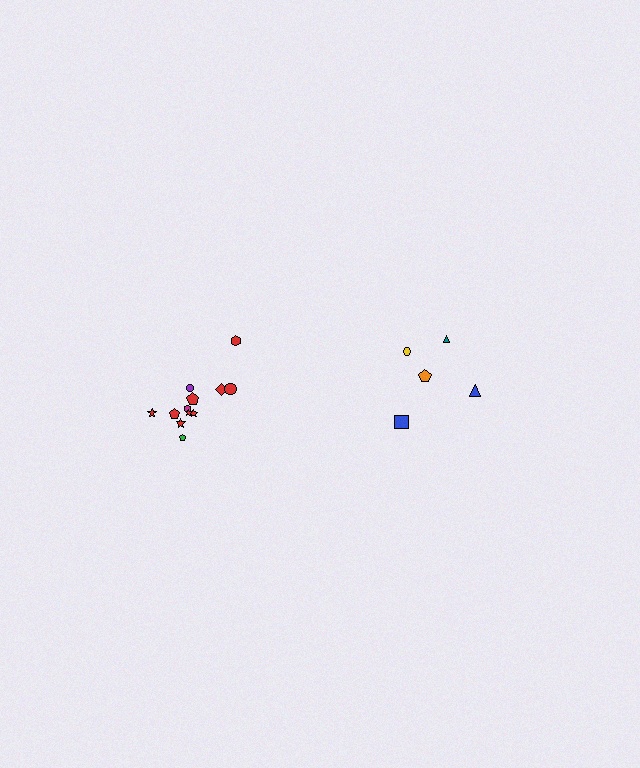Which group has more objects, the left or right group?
The left group.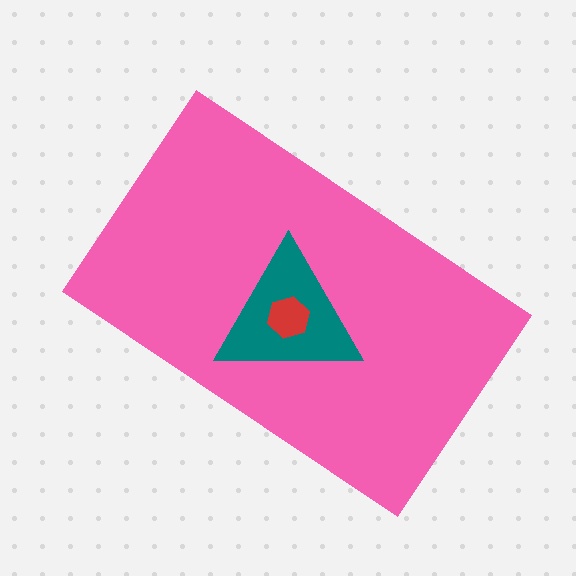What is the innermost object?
The red hexagon.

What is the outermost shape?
The pink rectangle.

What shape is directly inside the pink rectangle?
The teal triangle.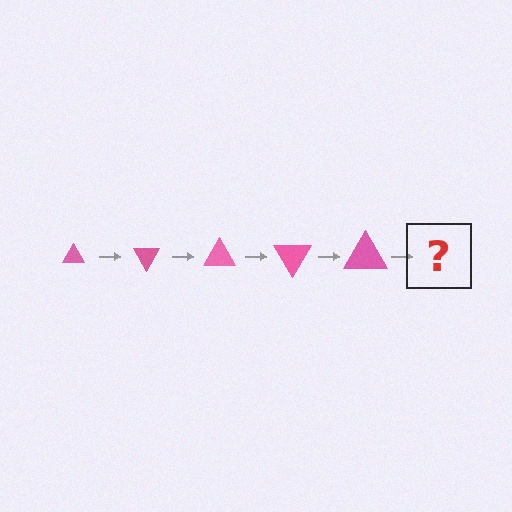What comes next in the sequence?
The next element should be a triangle, larger than the previous one and rotated 300 degrees from the start.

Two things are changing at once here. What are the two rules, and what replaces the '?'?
The two rules are that the triangle grows larger each step and it rotates 60 degrees each step. The '?' should be a triangle, larger than the previous one and rotated 300 degrees from the start.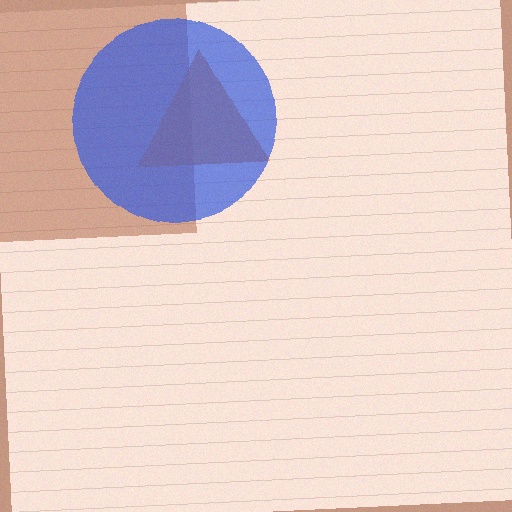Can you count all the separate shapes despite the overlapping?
Yes, there are 3 separate shapes.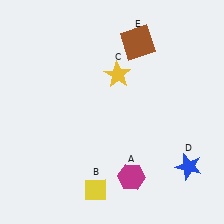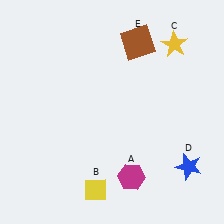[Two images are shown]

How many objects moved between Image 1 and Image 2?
1 object moved between the two images.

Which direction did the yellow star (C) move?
The yellow star (C) moved right.